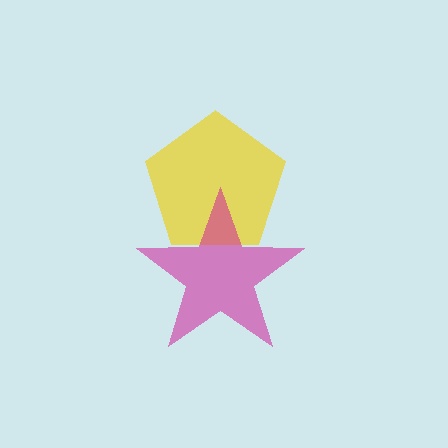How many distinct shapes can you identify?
There are 2 distinct shapes: a yellow pentagon, a magenta star.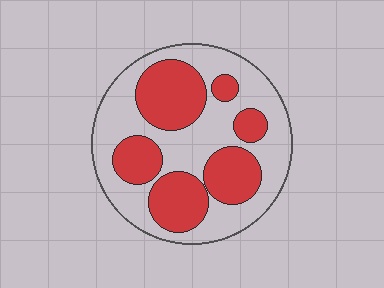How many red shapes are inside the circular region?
6.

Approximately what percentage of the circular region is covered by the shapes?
Approximately 40%.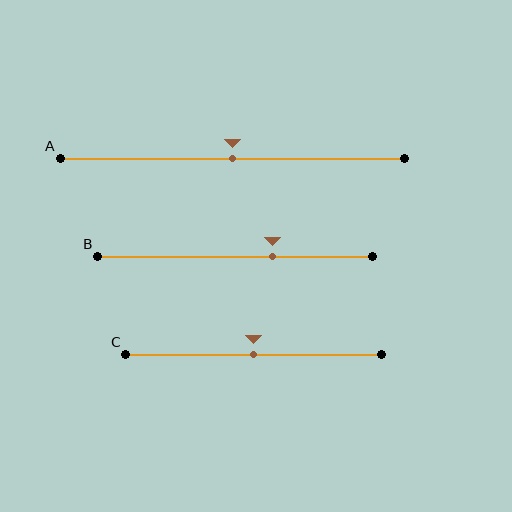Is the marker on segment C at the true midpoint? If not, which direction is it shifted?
Yes, the marker on segment C is at the true midpoint.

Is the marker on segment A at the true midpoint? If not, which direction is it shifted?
Yes, the marker on segment A is at the true midpoint.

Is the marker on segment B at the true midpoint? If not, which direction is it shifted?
No, the marker on segment B is shifted to the right by about 14% of the segment length.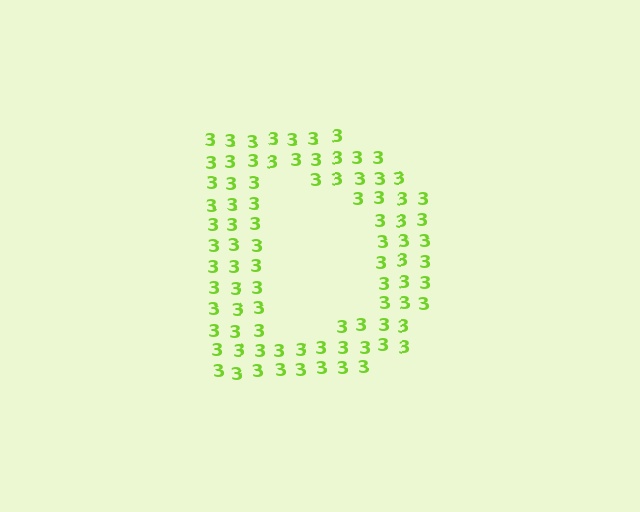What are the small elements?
The small elements are digit 3's.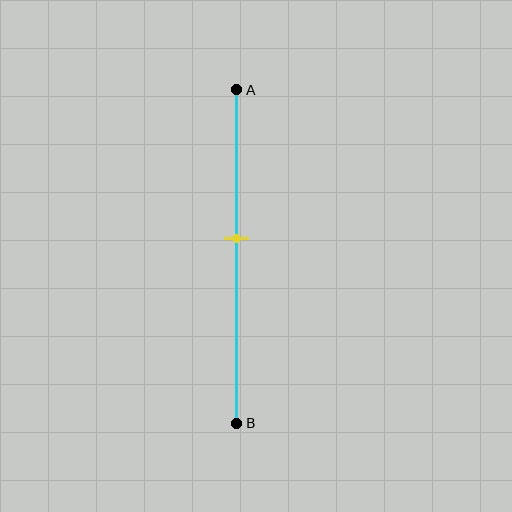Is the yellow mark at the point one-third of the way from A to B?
No, the mark is at about 45% from A, not at the 33% one-third point.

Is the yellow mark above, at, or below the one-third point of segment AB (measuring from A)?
The yellow mark is below the one-third point of segment AB.